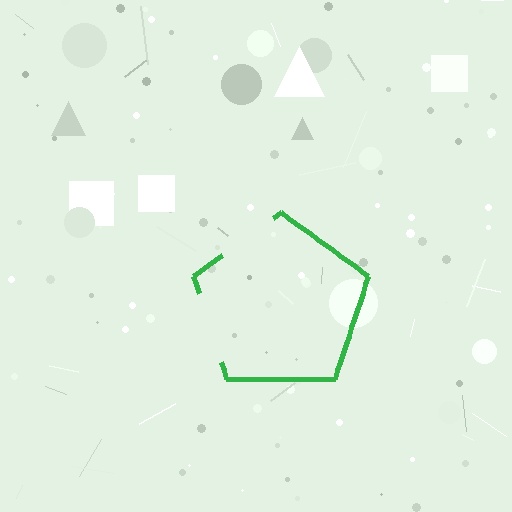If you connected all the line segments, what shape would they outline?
They would outline a pentagon.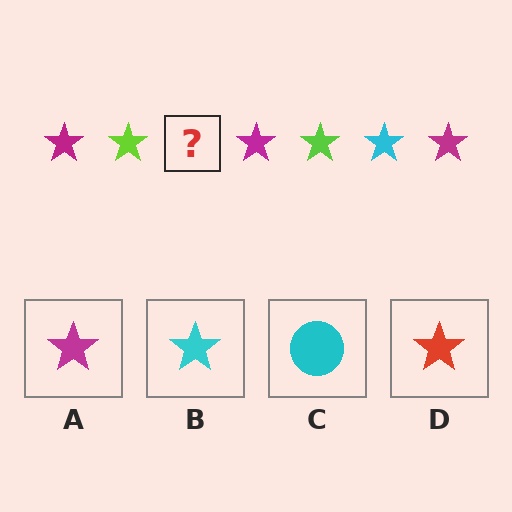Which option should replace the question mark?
Option B.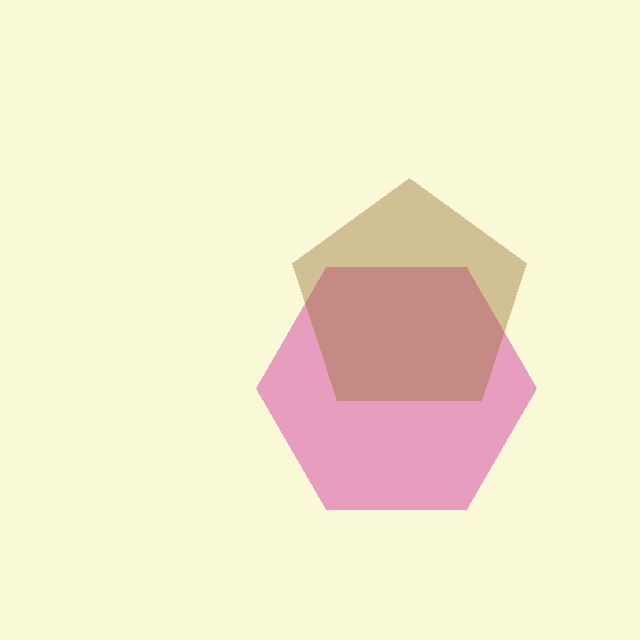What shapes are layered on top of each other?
The layered shapes are: a pink hexagon, a brown pentagon.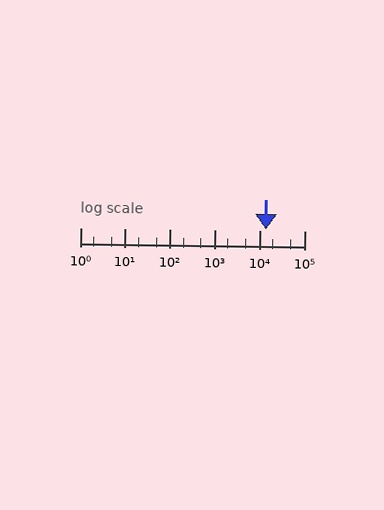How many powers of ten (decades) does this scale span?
The scale spans 5 decades, from 1 to 100000.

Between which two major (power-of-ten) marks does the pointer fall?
The pointer is between 10000 and 100000.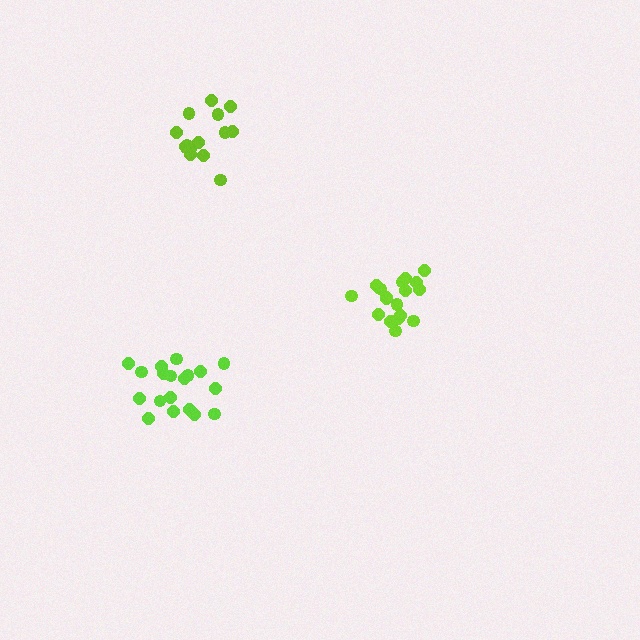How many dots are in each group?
Group 1: 18 dots, Group 2: 15 dots, Group 3: 19 dots (52 total).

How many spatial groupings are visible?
There are 3 spatial groupings.